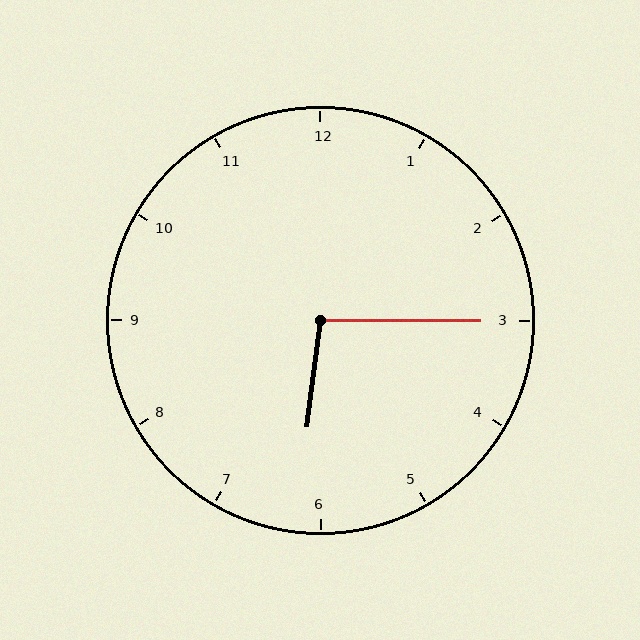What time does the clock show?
6:15.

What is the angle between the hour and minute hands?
Approximately 98 degrees.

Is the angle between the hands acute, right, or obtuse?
It is obtuse.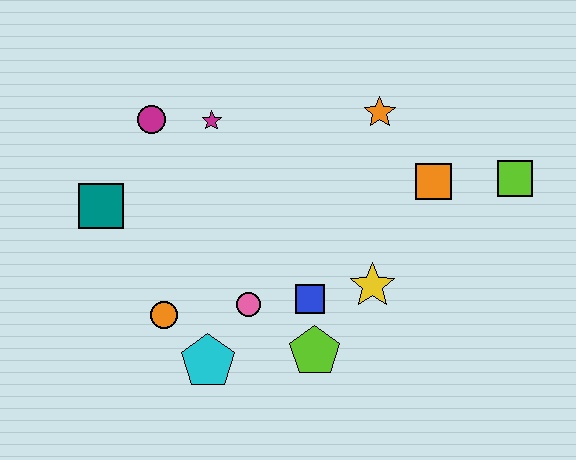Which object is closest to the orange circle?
The cyan pentagon is closest to the orange circle.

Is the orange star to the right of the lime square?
No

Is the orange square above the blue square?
Yes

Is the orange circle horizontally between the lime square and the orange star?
No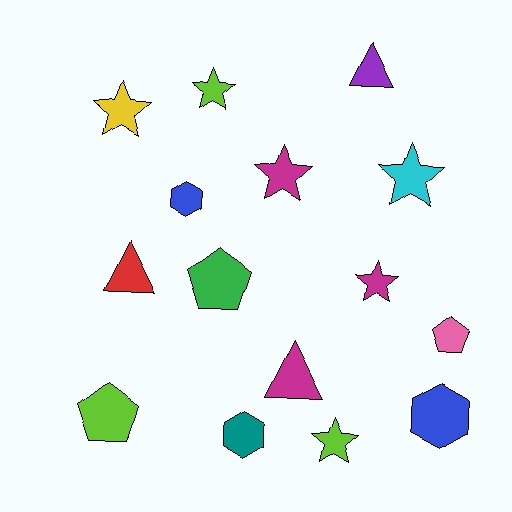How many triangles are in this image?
There are 3 triangles.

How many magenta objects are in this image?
There are 3 magenta objects.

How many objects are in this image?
There are 15 objects.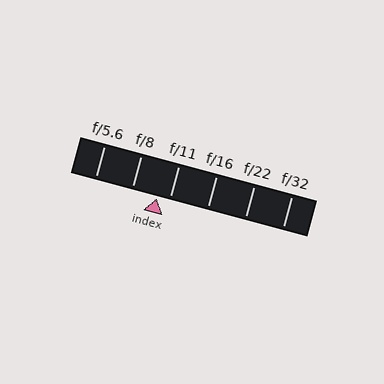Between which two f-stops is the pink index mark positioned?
The index mark is between f/8 and f/11.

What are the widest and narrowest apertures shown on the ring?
The widest aperture shown is f/5.6 and the narrowest is f/32.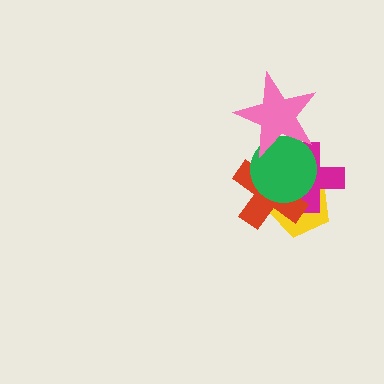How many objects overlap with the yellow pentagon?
3 objects overlap with the yellow pentagon.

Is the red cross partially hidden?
Yes, it is partially covered by another shape.